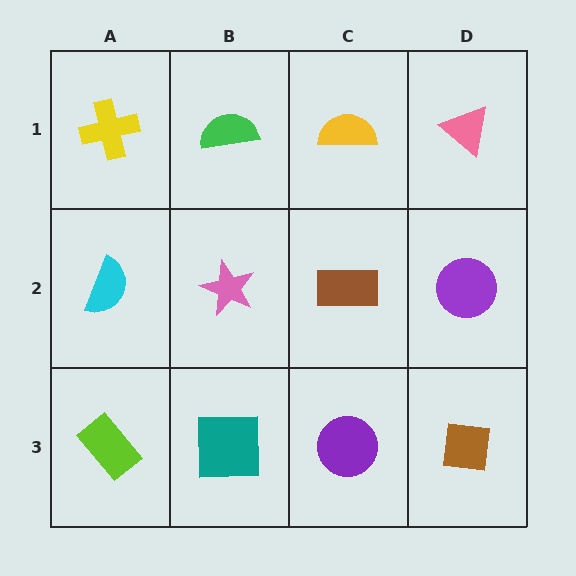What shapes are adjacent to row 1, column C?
A brown rectangle (row 2, column C), a green semicircle (row 1, column B), a pink triangle (row 1, column D).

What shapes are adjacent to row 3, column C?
A brown rectangle (row 2, column C), a teal square (row 3, column B), a brown square (row 3, column D).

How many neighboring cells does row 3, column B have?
3.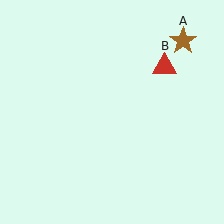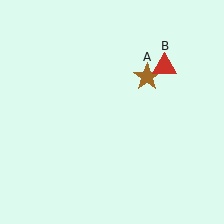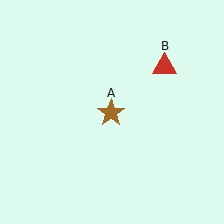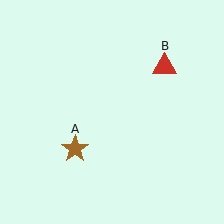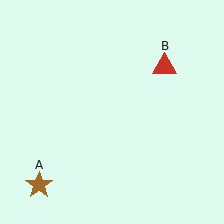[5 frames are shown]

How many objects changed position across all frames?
1 object changed position: brown star (object A).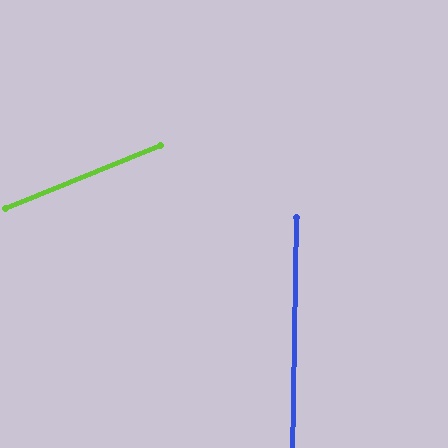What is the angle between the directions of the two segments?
Approximately 67 degrees.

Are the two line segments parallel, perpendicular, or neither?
Neither parallel nor perpendicular — they differ by about 67°.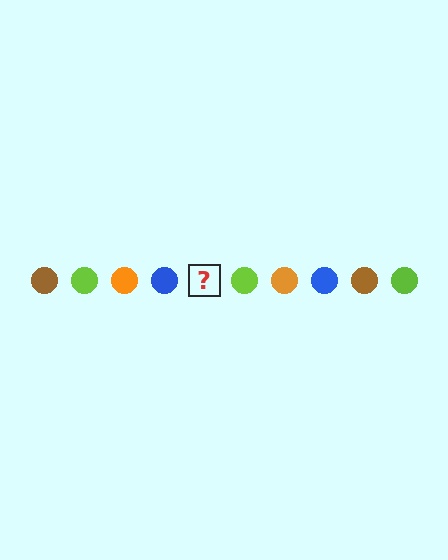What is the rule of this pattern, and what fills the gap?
The rule is that the pattern cycles through brown, lime, orange, blue circles. The gap should be filled with a brown circle.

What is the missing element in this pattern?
The missing element is a brown circle.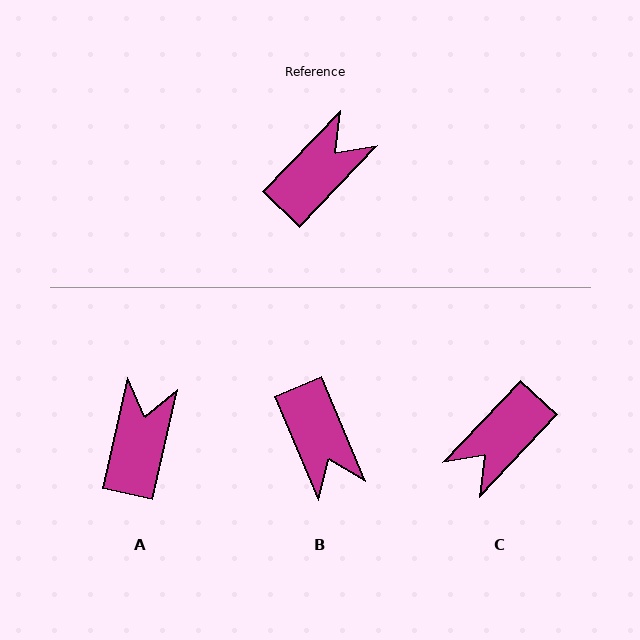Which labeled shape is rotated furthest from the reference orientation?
C, about 179 degrees away.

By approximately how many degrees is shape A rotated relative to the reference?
Approximately 31 degrees counter-clockwise.